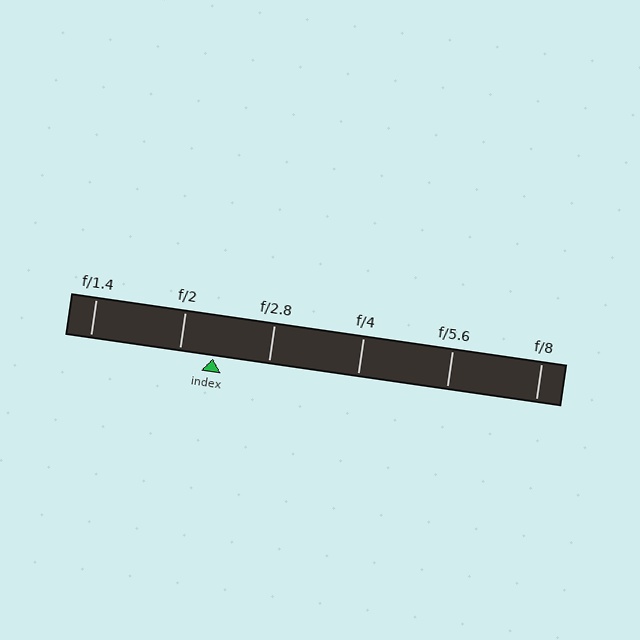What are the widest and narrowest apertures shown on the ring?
The widest aperture shown is f/1.4 and the narrowest is f/8.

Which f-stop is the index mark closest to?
The index mark is closest to f/2.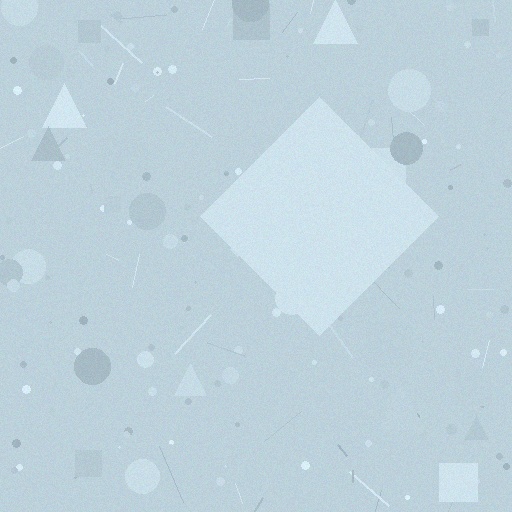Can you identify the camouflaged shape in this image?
The camouflaged shape is a diamond.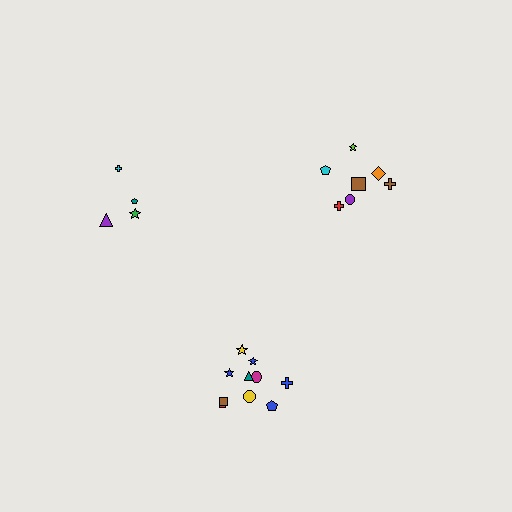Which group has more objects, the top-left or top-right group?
The top-right group.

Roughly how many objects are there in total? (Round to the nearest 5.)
Roughly 20 objects in total.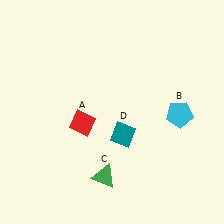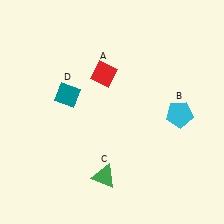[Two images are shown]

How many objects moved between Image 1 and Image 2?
2 objects moved between the two images.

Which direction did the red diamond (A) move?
The red diamond (A) moved up.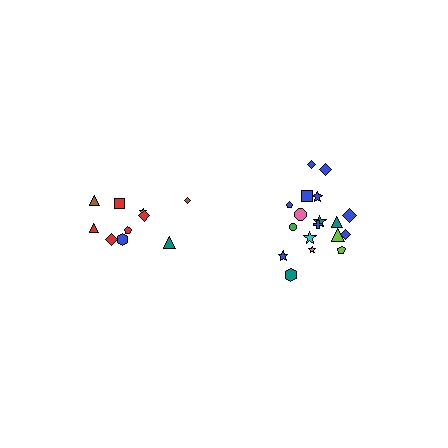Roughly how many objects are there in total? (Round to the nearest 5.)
Roughly 30 objects in total.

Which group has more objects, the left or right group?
The right group.